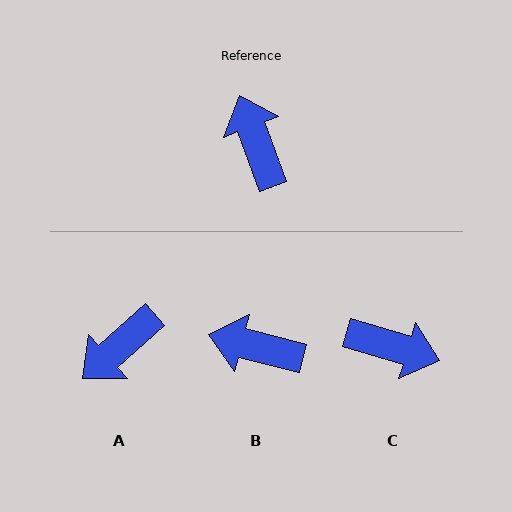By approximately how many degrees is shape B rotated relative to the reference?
Approximately 55 degrees counter-clockwise.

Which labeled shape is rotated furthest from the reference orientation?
C, about 127 degrees away.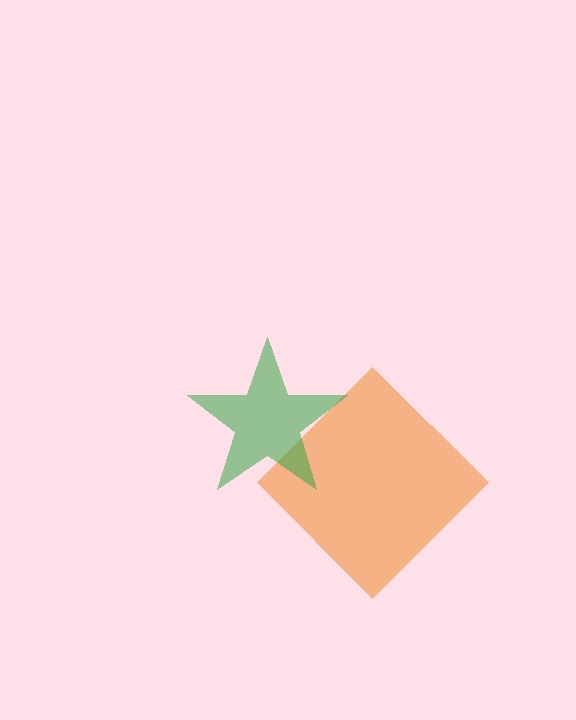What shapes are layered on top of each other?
The layered shapes are: an orange diamond, a green star.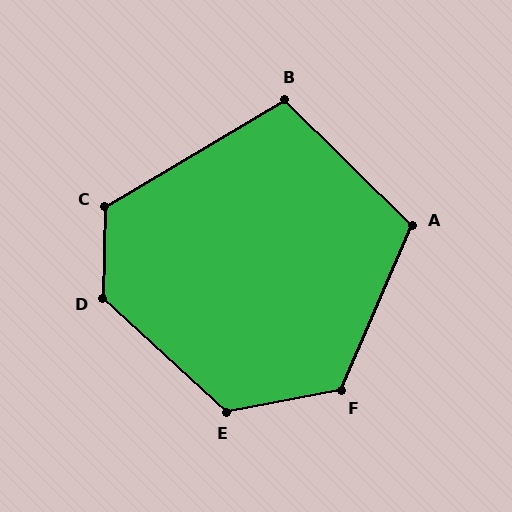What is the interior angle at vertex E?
Approximately 126 degrees (obtuse).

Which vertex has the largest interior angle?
D, at approximately 131 degrees.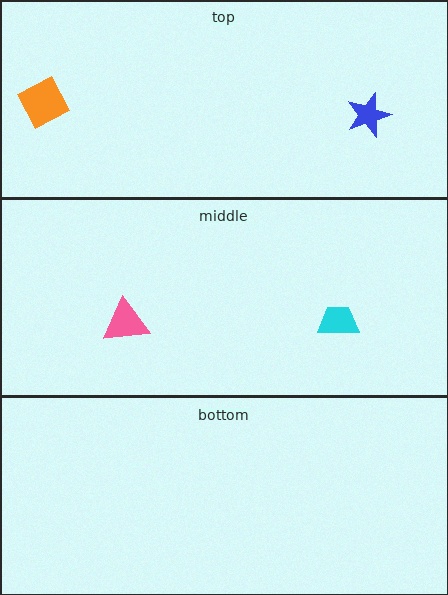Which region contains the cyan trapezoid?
The middle region.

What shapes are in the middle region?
The pink triangle, the cyan trapezoid.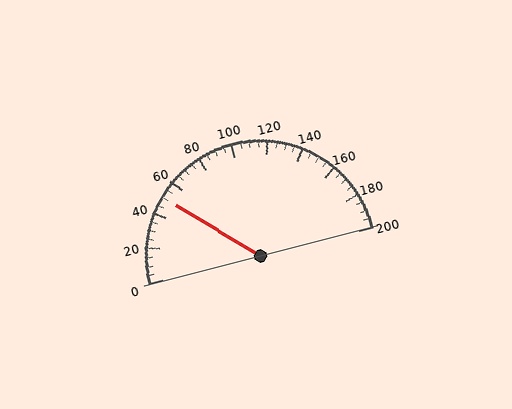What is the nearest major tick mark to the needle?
The nearest major tick mark is 40.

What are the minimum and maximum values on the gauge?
The gauge ranges from 0 to 200.